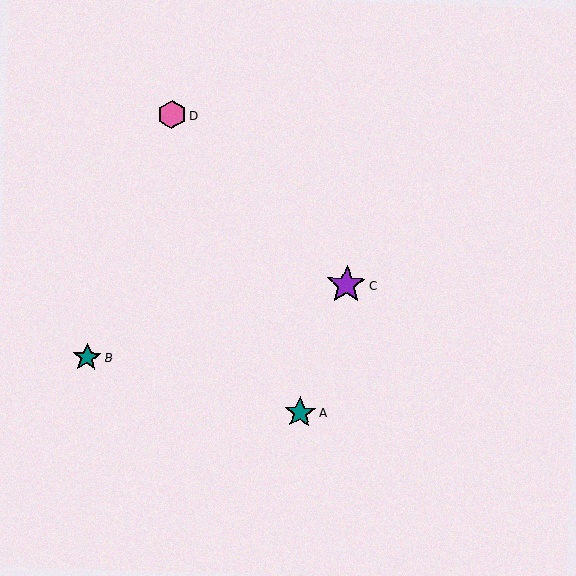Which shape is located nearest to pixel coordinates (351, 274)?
The purple star (labeled C) at (346, 285) is nearest to that location.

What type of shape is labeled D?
Shape D is a pink hexagon.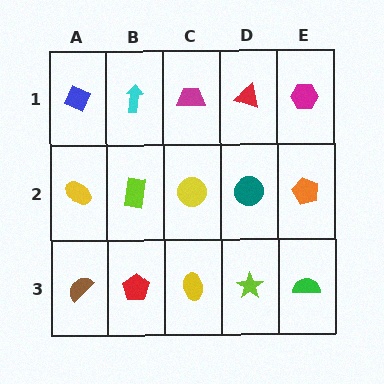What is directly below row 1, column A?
A yellow ellipse.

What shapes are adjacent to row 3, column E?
An orange pentagon (row 2, column E), a lime star (row 3, column D).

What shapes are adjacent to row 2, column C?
A magenta trapezoid (row 1, column C), a yellow ellipse (row 3, column C), a lime rectangle (row 2, column B), a teal circle (row 2, column D).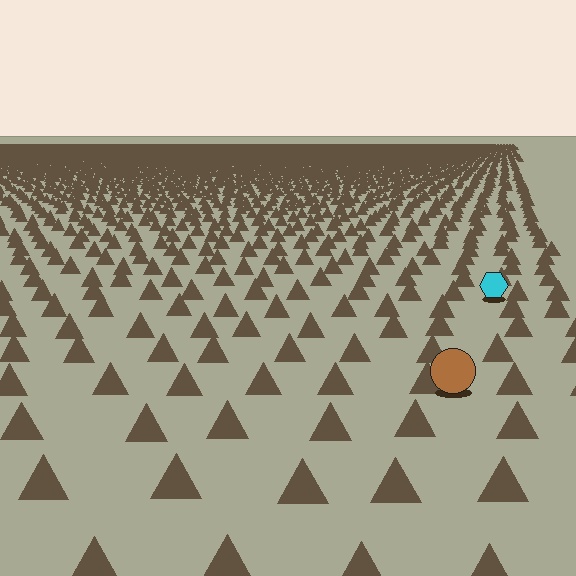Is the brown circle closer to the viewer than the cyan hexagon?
Yes. The brown circle is closer — you can tell from the texture gradient: the ground texture is coarser near it.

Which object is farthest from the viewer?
The cyan hexagon is farthest from the viewer. It appears smaller and the ground texture around it is denser.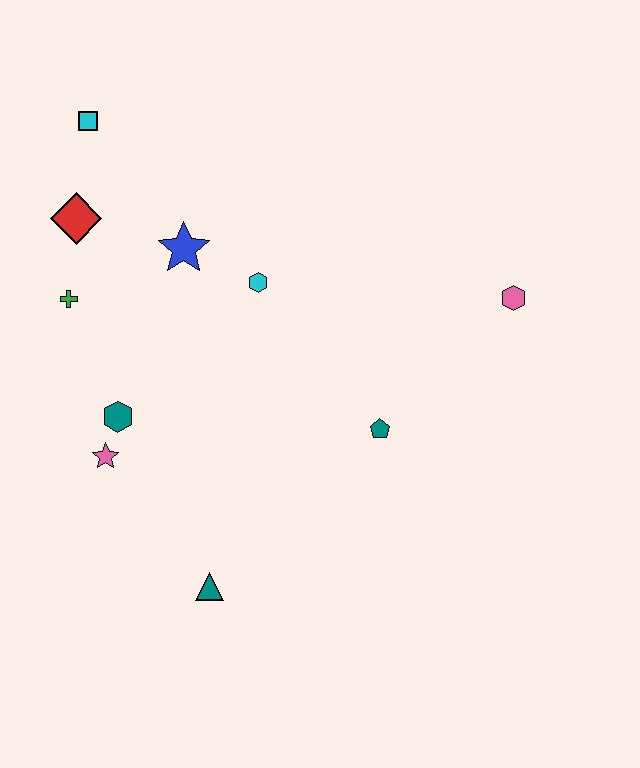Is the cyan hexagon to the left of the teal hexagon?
No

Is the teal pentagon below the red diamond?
Yes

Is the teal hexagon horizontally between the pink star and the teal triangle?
Yes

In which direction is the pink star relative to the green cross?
The pink star is below the green cross.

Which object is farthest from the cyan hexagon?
The teal triangle is farthest from the cyan hexagon.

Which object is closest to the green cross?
The red diamond is closest to the green cross.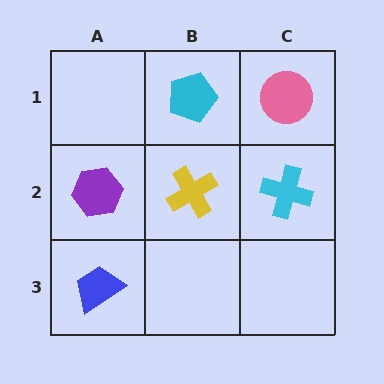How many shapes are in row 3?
1 shape.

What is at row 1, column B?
A cyan pentagon.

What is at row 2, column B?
A yellow cross.